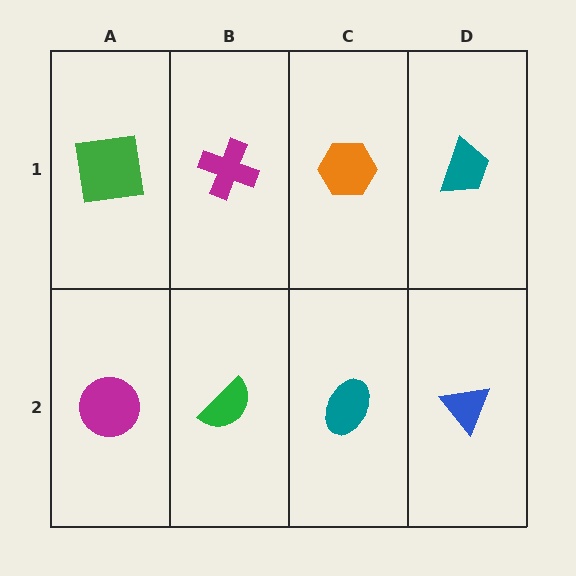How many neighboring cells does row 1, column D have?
2.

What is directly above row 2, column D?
A teal trapezoid.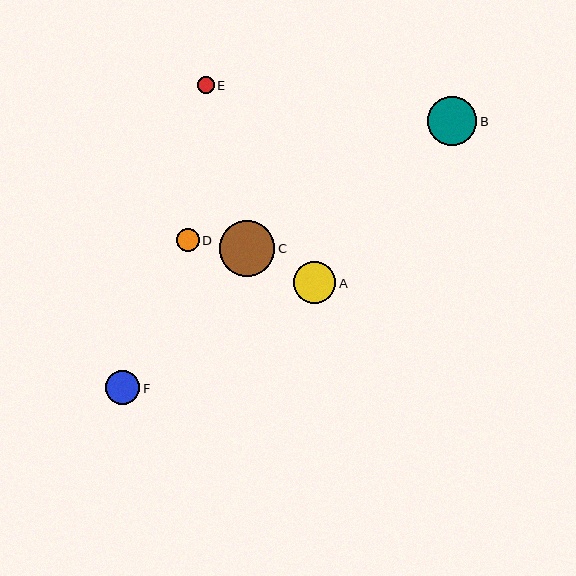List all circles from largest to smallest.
From largest to smallest: C, B, A, F, D, E.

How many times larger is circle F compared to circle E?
Circle F is approximately 2.1 times the size of circle E.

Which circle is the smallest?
Circle E is the smallest with a size of approximately 16 pixels.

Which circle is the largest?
Circle C is the largest with a size of approximately 55 pixels.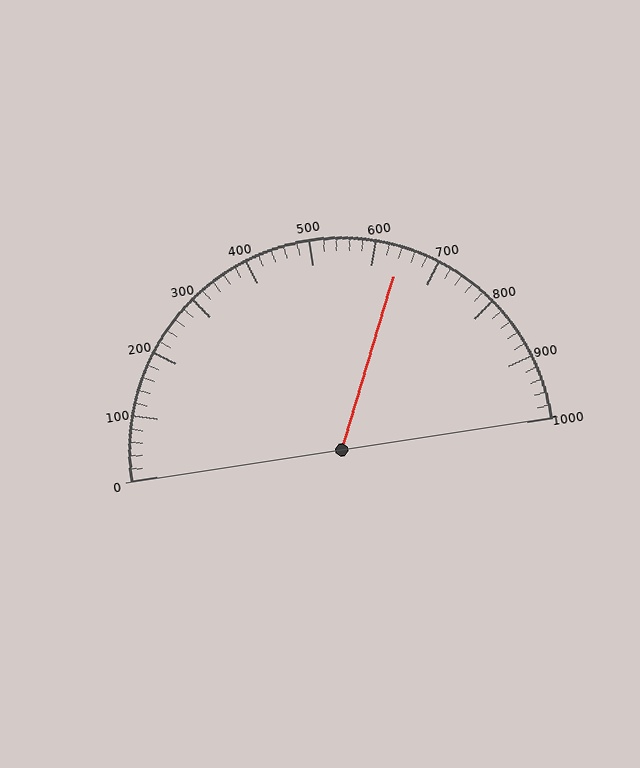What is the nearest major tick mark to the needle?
The nearest major tick mark is 600.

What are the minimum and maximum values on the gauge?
The gauge ranges from 0 to 1000.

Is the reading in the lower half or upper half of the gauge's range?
The reading is in the upper half of the range (0 to 1000).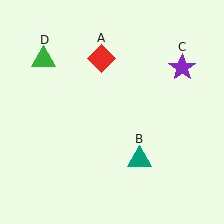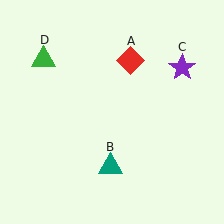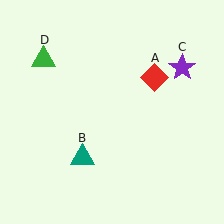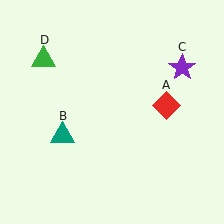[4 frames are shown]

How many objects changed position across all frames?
2 objects changed position: red diamond (object A), teal triangle (object B).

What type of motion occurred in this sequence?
The red diamond (object A), teal triangle (object B) rotated clockwise around the center of the scene.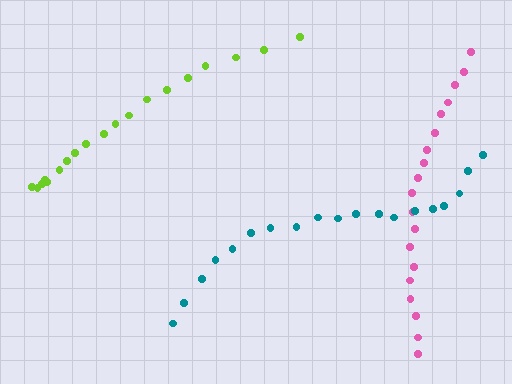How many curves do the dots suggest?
There are 3 distinct paths.